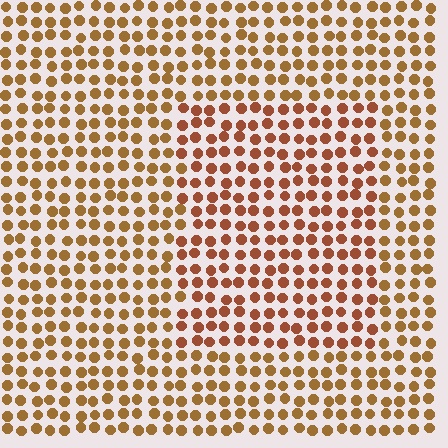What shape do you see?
I see a rectangle.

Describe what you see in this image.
The image is filled with small brown elements in a uniform arrangement. A rectangle-shaped region is visible where the elements are tinted to a slightly different hue, forming a subtle color boundary.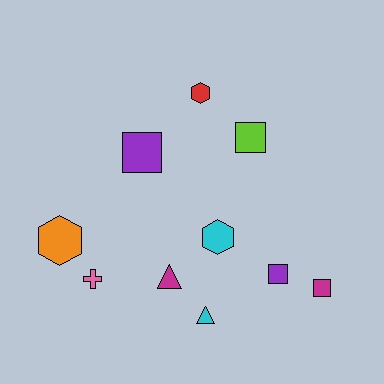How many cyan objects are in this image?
There are 2 cyan objects.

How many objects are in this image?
There are 10 objects.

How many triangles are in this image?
There are 2 triangles.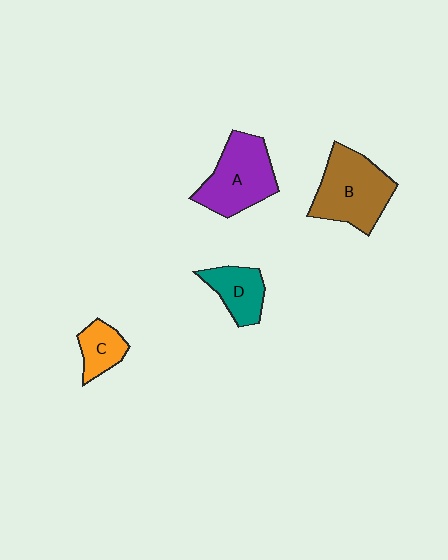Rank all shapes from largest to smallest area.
From largest to smallest: B (brown), A (purple), D (teal), C (orange).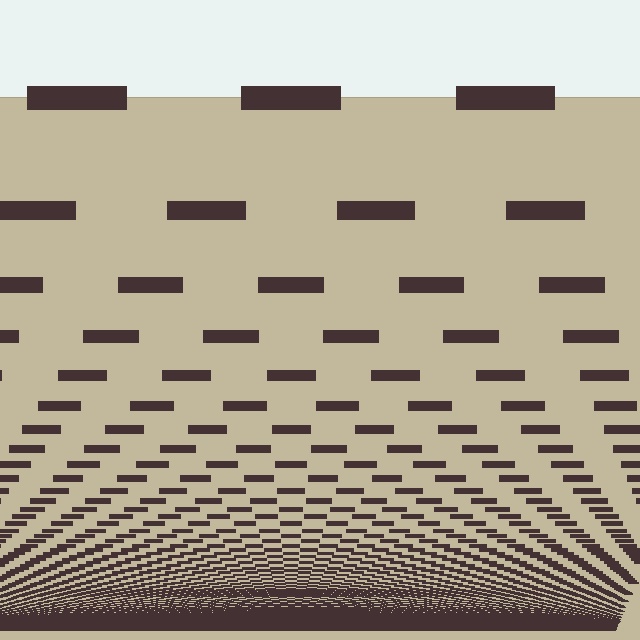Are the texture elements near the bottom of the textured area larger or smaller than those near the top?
Smaller. The gradient is inverted — elements near the bottom are smaller and denser.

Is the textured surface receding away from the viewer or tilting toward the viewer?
The surface appears to tilt toward the viewer. Texture elements get larger and sparser toward the top.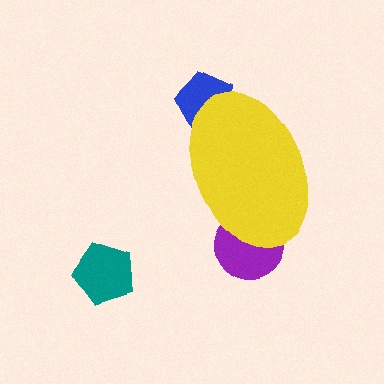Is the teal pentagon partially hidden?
No, the teal pentagon is fully visible.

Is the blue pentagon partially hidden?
Yes, the blue pentagon is partially hidden behind the yellow ellipse.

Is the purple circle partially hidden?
Yes, the purple circle is partially hidden behind the yellow ellipse.